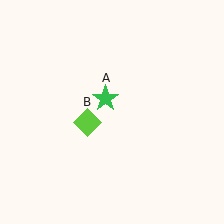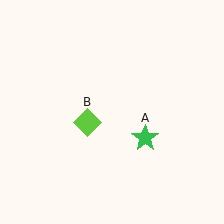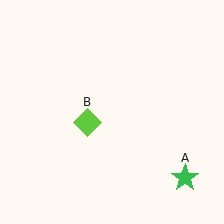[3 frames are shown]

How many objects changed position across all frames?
1 object changed position: green star (object A).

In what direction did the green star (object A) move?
The green star (object A) moved down and to the right.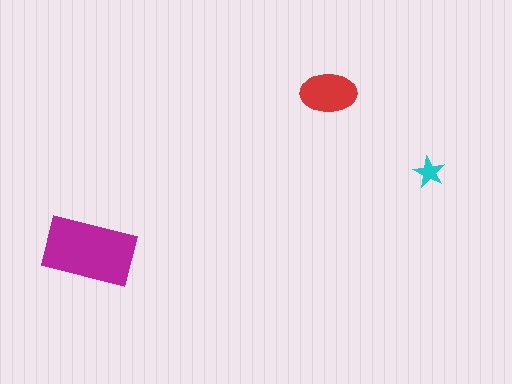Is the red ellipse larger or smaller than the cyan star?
Larger.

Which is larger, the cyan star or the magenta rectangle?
The magenta rectangle.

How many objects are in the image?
There are 3 objects in the image.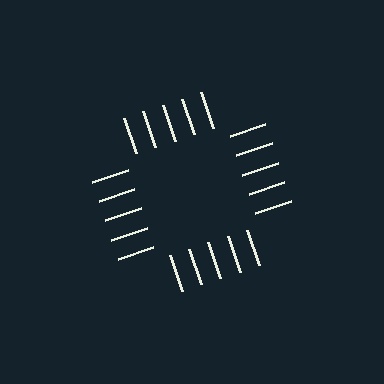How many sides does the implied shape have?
4 sides — the line-ends trace a square.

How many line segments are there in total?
20 — 5 along each of the 4 edges.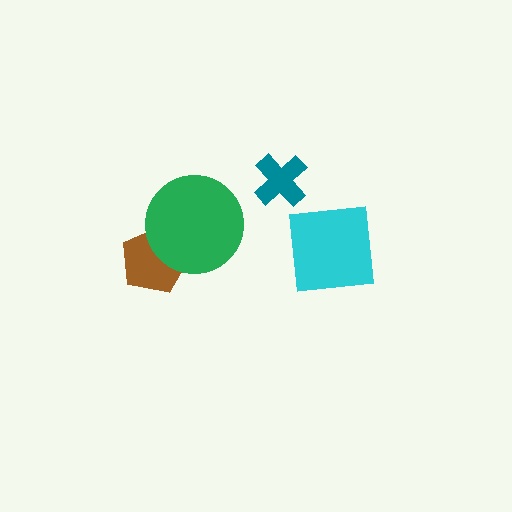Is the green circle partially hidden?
No, no other shape covers it.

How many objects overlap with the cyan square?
0 objects overlap with the cyan square.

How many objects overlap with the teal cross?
0 objects overlap with the teal cross.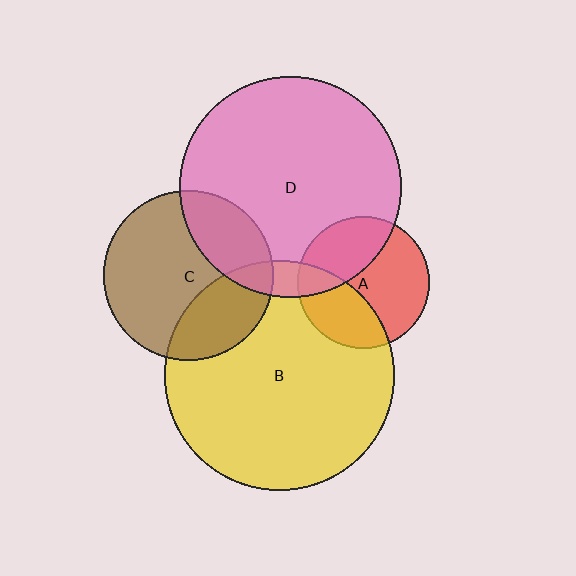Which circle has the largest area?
Circle B (yellow).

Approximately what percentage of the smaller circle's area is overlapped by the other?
Approximately 30%.